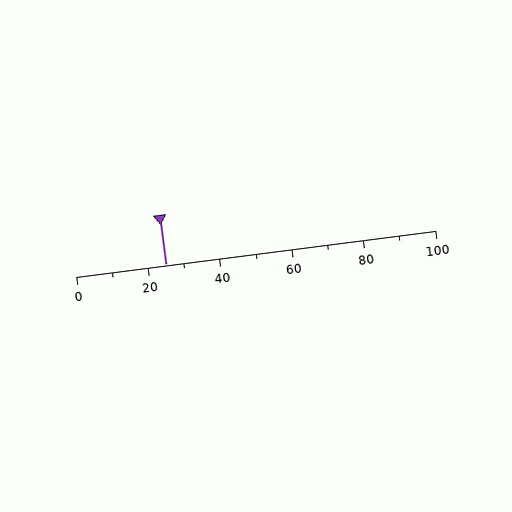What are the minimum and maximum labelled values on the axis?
The axis runs from 0 to 100.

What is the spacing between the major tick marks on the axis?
The major ticks are spaced 20 apart.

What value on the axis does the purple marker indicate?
The marker indicates approximately 25.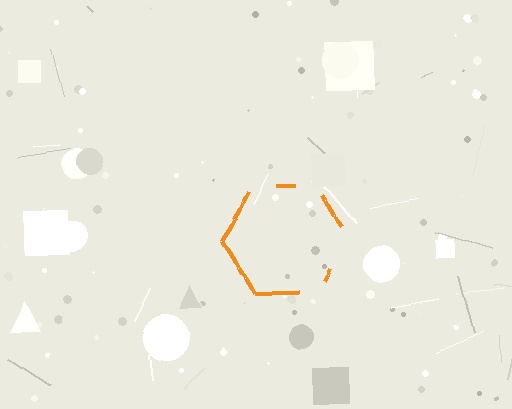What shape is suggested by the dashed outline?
The dashed outline suggests a hexagon.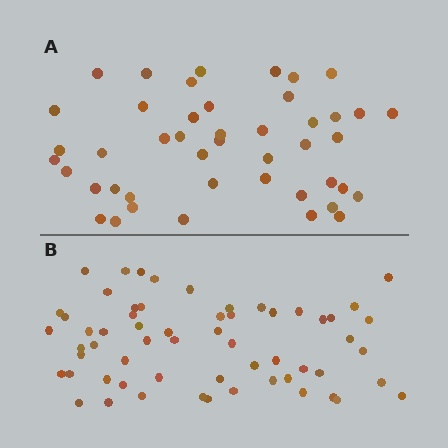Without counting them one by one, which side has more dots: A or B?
Region B (the bottom region) has more dots.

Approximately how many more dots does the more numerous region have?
Region B has approximately 15 more dots than region A.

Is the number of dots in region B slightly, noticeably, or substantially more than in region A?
Region B has noticeably more, but not dramatically so. The ratio is roughly 1.3 to 1.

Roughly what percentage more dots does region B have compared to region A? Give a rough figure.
About 35% more.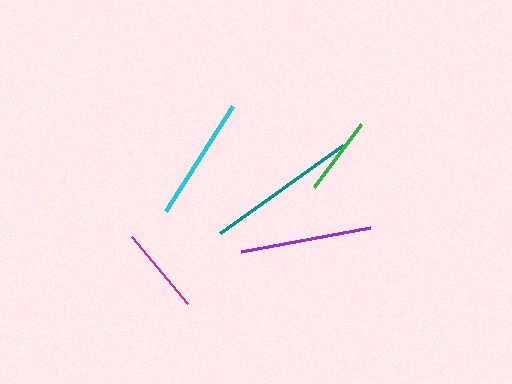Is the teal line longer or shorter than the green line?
The teal line is longer than the green line.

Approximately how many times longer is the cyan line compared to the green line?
The cyan line is approximately 1.6 times the length of the green line.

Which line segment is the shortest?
The green line is the shortest at approximately 78 pixels.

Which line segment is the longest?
The teal line is the longest at approximately 150 pixels.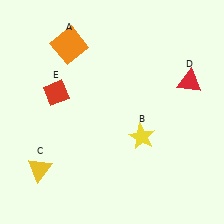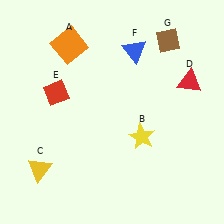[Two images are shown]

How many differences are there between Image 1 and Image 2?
There are 2 differences between the two images.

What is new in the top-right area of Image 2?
A blue triangle (F) was added in the top-right area of Image 2.